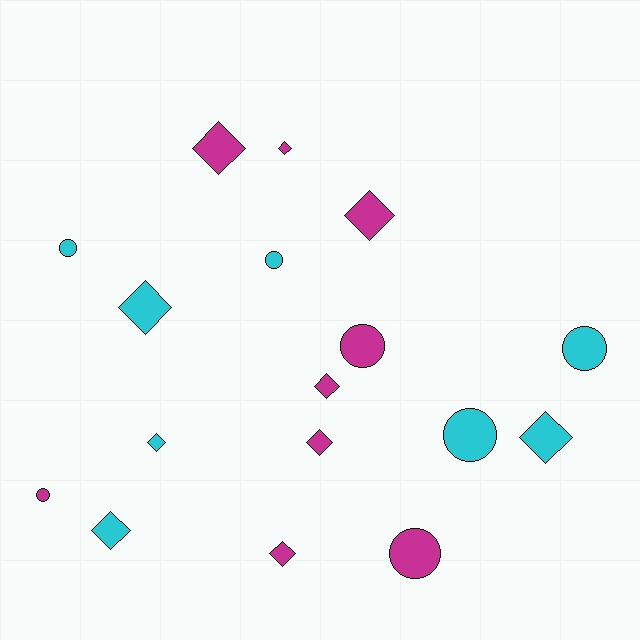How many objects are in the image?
There are 17 objects.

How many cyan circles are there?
There are 4 cyan circles.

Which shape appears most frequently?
Diamond, with 10 objects.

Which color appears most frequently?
Magenta, with 9 objects.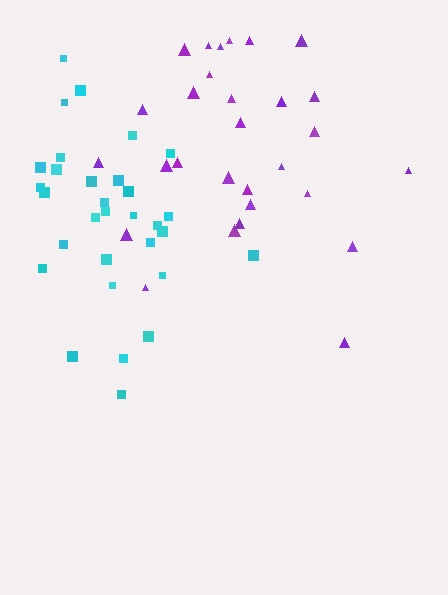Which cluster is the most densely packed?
Cyan.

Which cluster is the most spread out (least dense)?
Purple.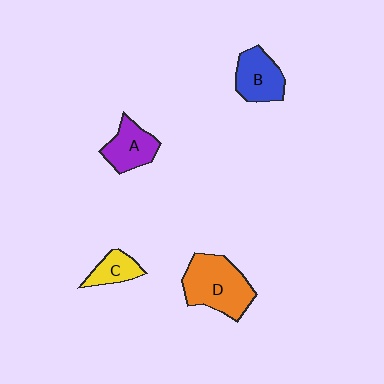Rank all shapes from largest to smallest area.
From largest to smallest: D (orange), B (blue), A (purple), C (yellow).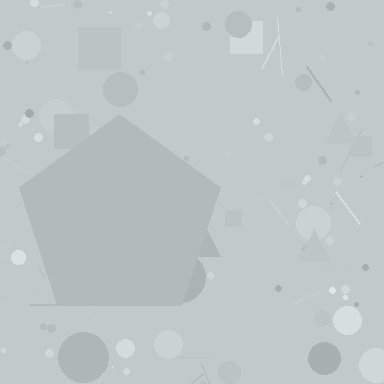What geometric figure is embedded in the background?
A pentagon is embedded in the background.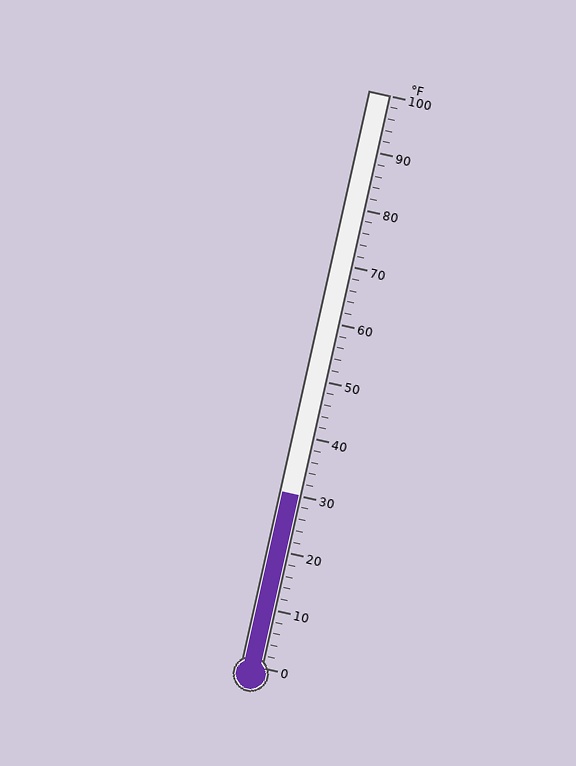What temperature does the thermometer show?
The thermometer shows approximately 30°F.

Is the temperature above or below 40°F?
The temperature is below 40°F.